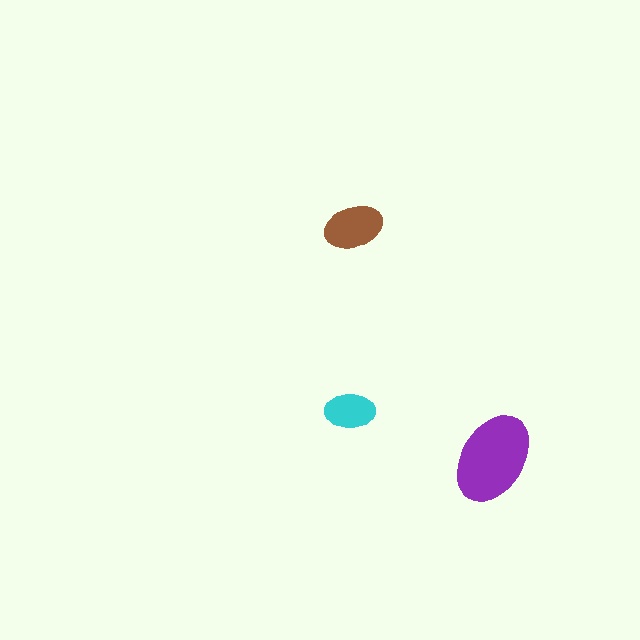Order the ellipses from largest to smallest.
the purple one, the brown one, the cyan one.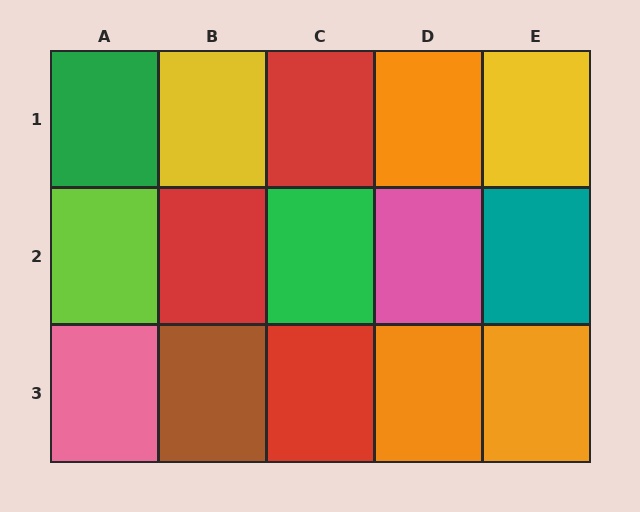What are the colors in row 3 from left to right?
Pink, brown, red, orange, orange.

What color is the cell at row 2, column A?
Lime.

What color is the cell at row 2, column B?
Red.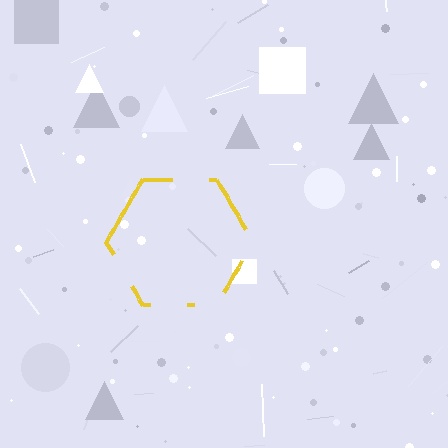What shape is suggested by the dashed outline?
The dashed outline suggests a hexagon.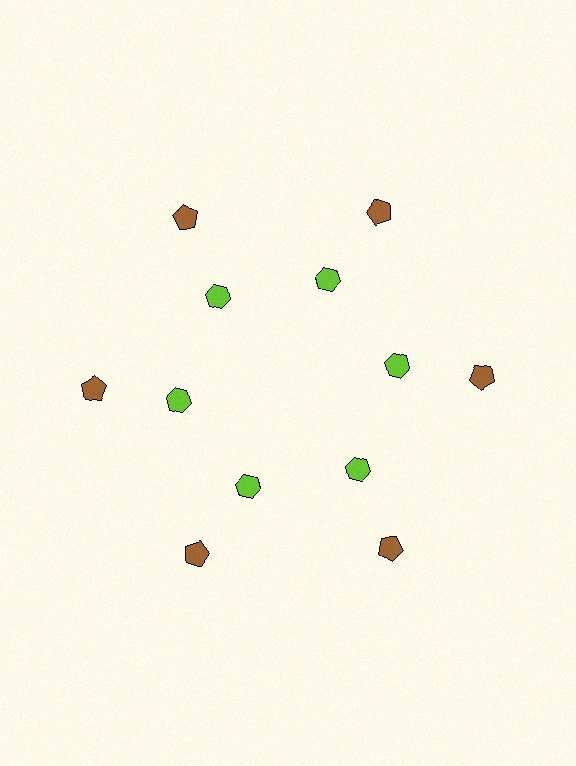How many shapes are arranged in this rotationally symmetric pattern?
There are 12 shapes, arranged in 6 groups of 2.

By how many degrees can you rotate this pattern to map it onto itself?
The pattern maps onto itself every 60 degrees of rotation.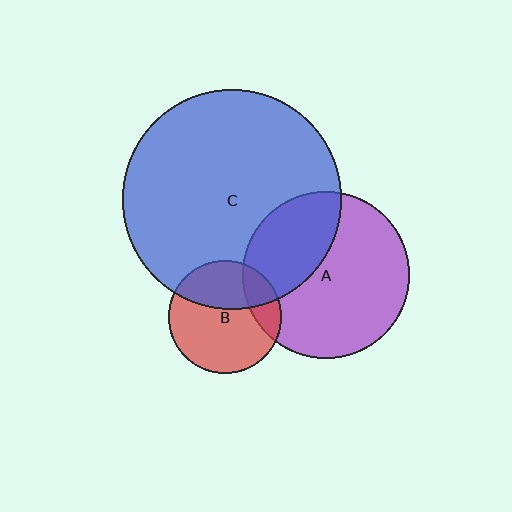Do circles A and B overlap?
Yes.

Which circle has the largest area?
Circle C (blue).